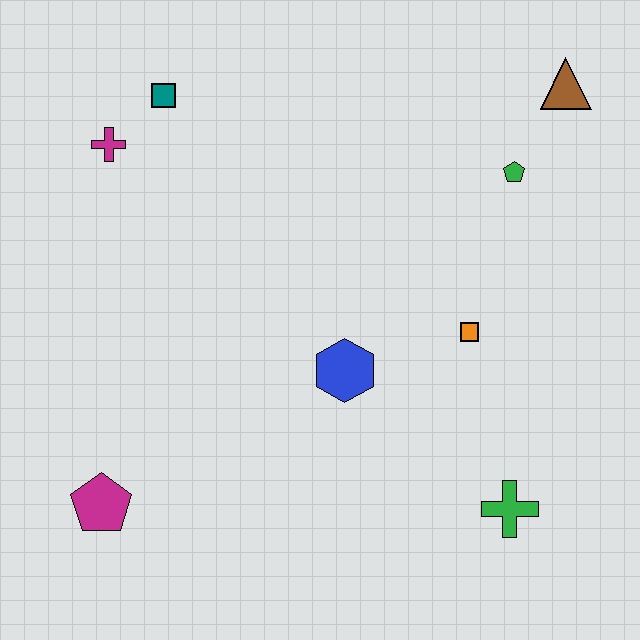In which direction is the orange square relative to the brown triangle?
The orange square is below the brown triangle.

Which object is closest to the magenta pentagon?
The blue hexagon is closest to the magenta pentagon.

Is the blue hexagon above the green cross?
Yes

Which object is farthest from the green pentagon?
The magenta pentagon is farthest from the green pentagon.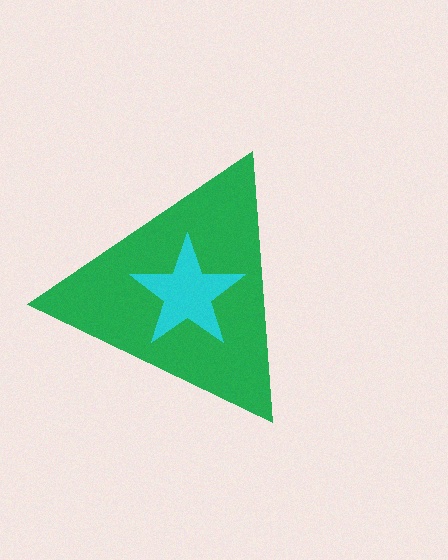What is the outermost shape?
The green triangle.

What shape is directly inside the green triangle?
The cyan star.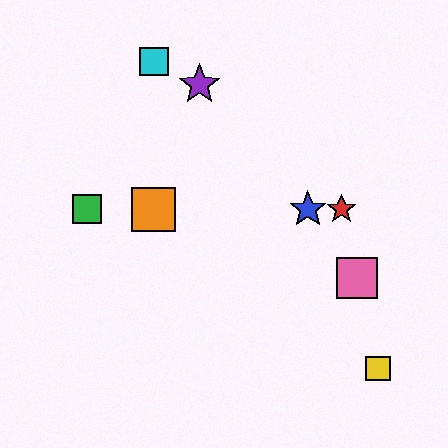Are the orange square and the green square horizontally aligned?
Yes, both are at y≈209.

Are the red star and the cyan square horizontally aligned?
No, the red star is at y≈209 and the cyan square is at y≈62.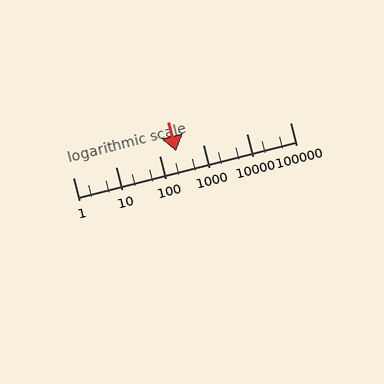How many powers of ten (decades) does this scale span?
The scale spans 5 decades, from 1 to 100000.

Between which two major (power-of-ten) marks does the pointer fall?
The pointer is between 100 and 1000.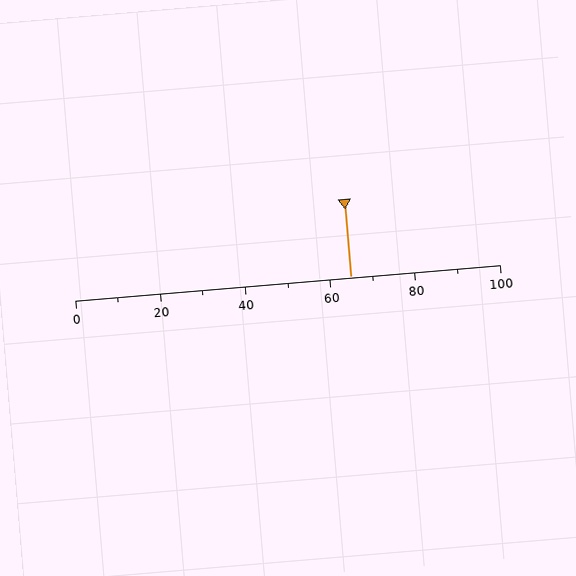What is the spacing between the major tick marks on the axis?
The major ticks are spaced 20 apart.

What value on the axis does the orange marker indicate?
The marker indicates approximately 65.